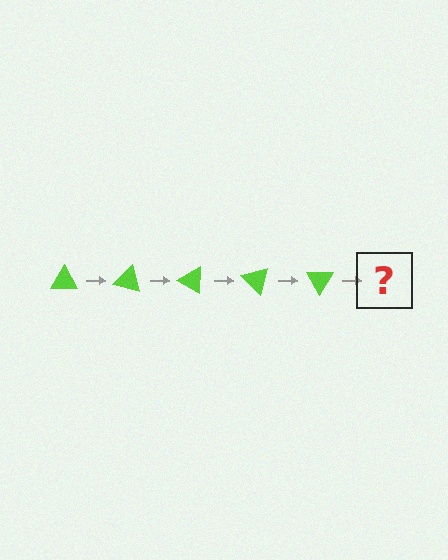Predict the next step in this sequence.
The next step is a lime triangle rotated 75 degrees.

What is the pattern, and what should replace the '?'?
The pattern is that the triangle rotates 15 degrees each step. The '?' should be a lime triangle rotated 75 degrees.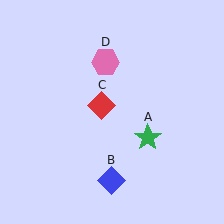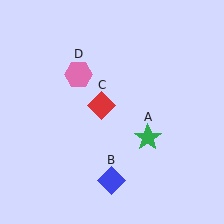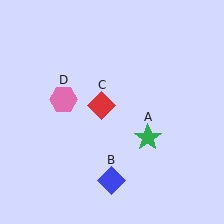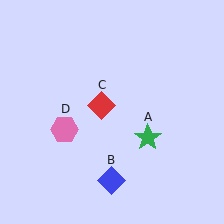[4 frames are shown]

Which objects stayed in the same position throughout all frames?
Green star (object A) and blue diamond (object B) and red diamond (object C) remained stationary.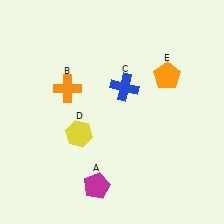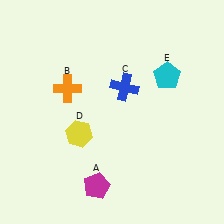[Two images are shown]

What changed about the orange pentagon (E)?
In Image 1, E is orange. In Image 2, it changed to cyan.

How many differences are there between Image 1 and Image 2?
There is 1 difference between the two images.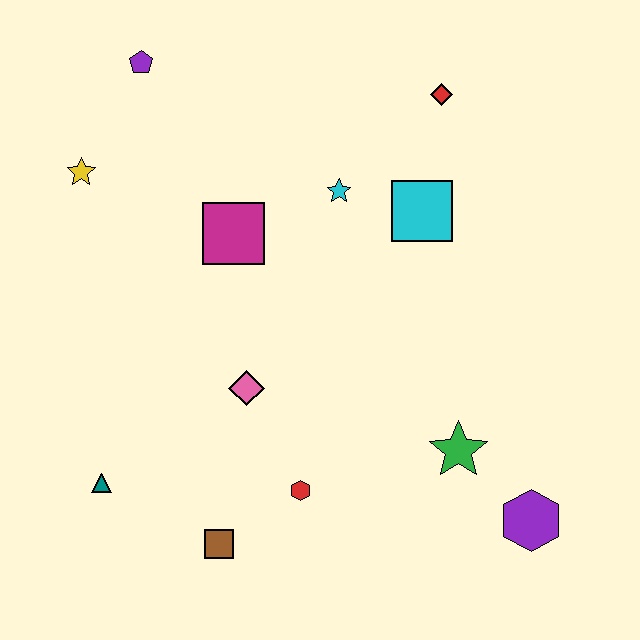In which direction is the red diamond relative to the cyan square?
The red diamond is above the cyan square.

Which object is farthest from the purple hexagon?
The purple pentagon is farthest from the purple hexagon.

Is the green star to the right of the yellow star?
Yes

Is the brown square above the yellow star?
No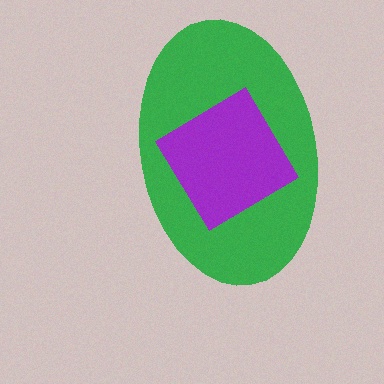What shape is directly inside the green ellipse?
The purple diamond.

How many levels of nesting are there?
2.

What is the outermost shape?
The green ellipse.